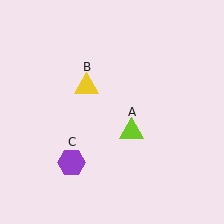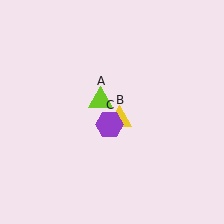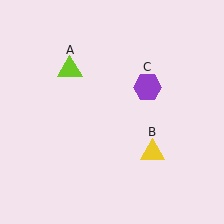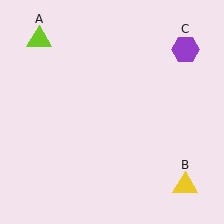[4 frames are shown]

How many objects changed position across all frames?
3 objects changed position: lime triangle (object A), yellow triangle (object B), purple hexagon (object C).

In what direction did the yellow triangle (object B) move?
The yellow triangle (object B) moved down and to the right.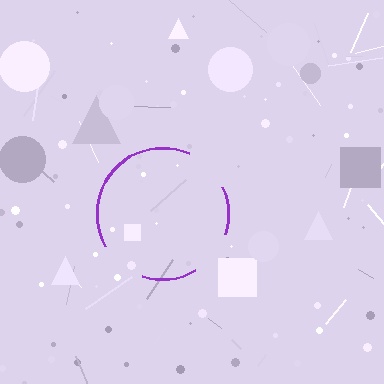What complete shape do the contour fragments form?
The contour fragments form a circle.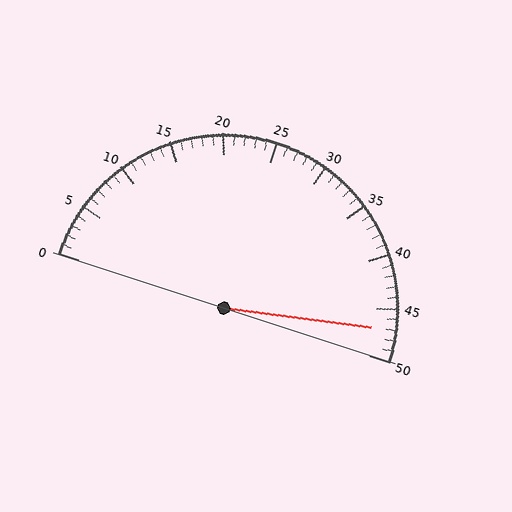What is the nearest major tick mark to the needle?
The nearest major tick mark is 45.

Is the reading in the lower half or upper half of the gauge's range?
The reading is in the upper half of the range (0 to 50).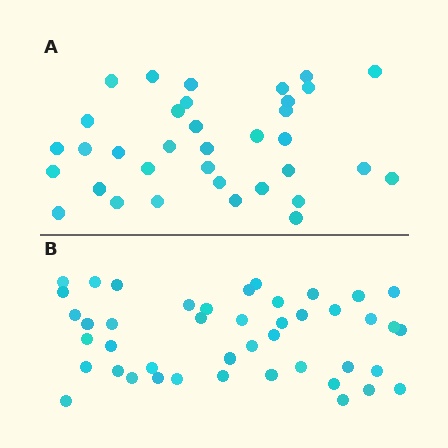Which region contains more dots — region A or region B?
Region B (the bottom region) has more dots.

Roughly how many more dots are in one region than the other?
Region B has roughly 8 or so more dots than region A.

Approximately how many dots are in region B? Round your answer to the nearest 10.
About 40 dots. (The exact count is 44, which rounds to 40.)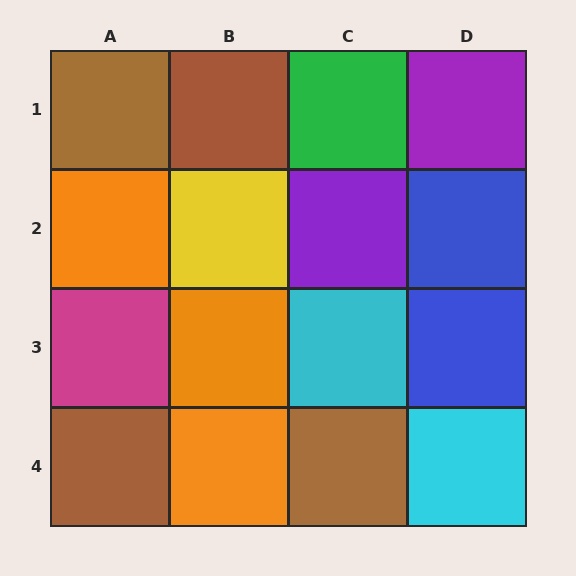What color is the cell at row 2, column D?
Blue.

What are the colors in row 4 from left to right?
Brown, orange, brown, cyan.